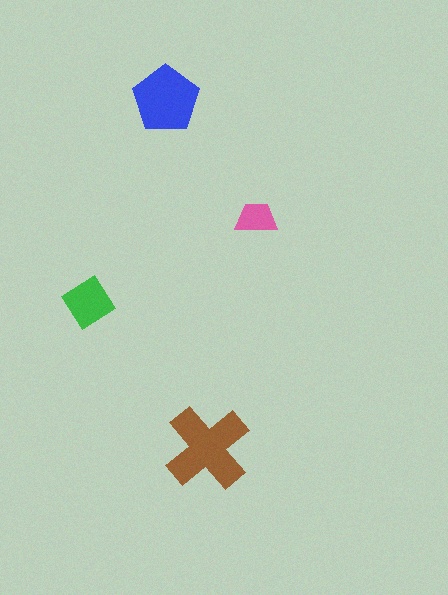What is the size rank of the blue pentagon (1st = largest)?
2nd.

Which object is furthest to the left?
The green diamond is leftmost.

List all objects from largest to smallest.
The brown cross, the blue pentagon, the green diamond, the pink trapezoid.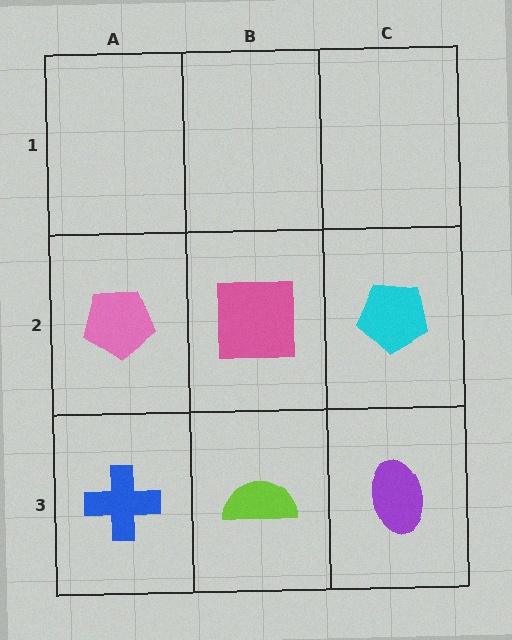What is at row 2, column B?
A pink square.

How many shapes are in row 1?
0 shapes.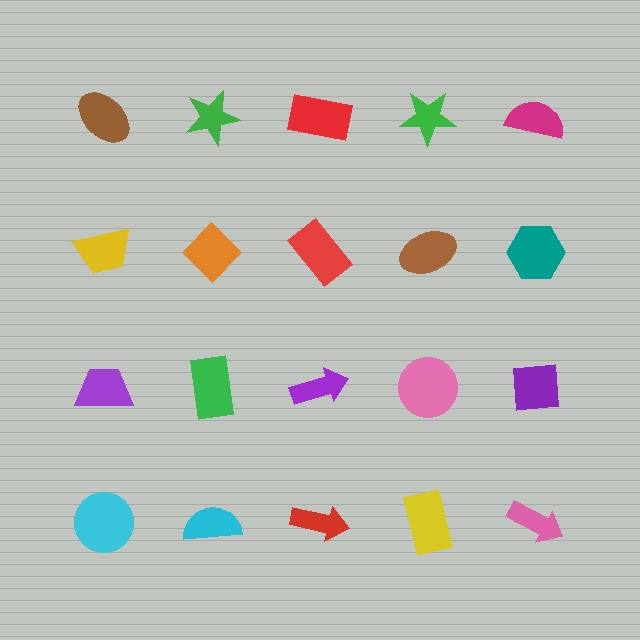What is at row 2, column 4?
A brown ellipse.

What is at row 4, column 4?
A yellow rectangle.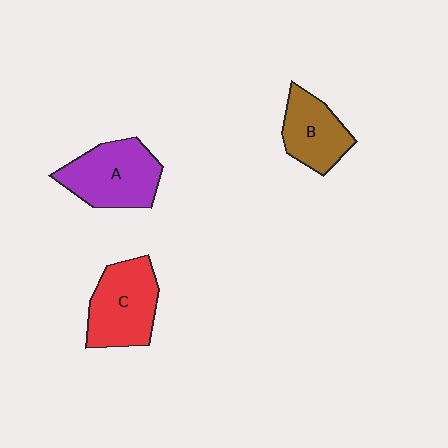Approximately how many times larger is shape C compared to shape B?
Approximately 1.3 times.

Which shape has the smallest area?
Shape B (brown).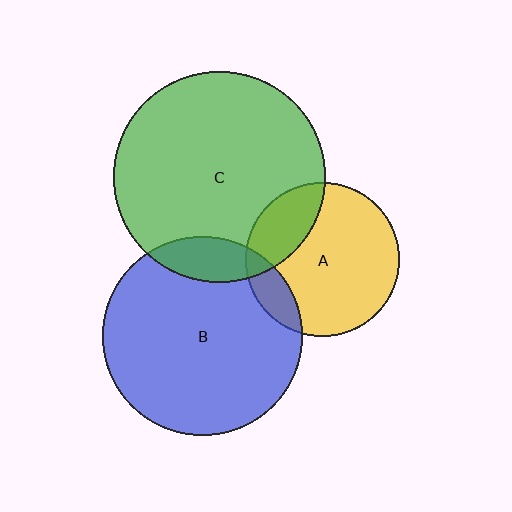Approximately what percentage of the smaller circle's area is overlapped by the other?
Approximately 15%.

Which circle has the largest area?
Circle C (green).